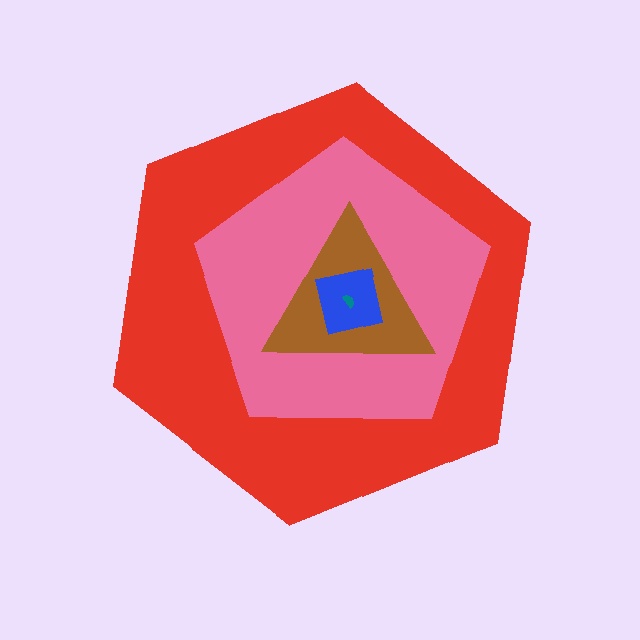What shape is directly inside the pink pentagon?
The brown triangle.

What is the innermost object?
The teal semicircle.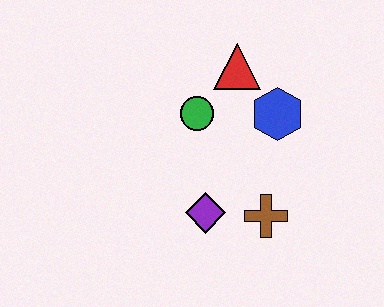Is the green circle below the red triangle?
Yes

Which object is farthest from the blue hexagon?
The purple diamond is farthest from the blue hexagon.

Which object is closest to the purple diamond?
The brown cross is closest to the purple diamond.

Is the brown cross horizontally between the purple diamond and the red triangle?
No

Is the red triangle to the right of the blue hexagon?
No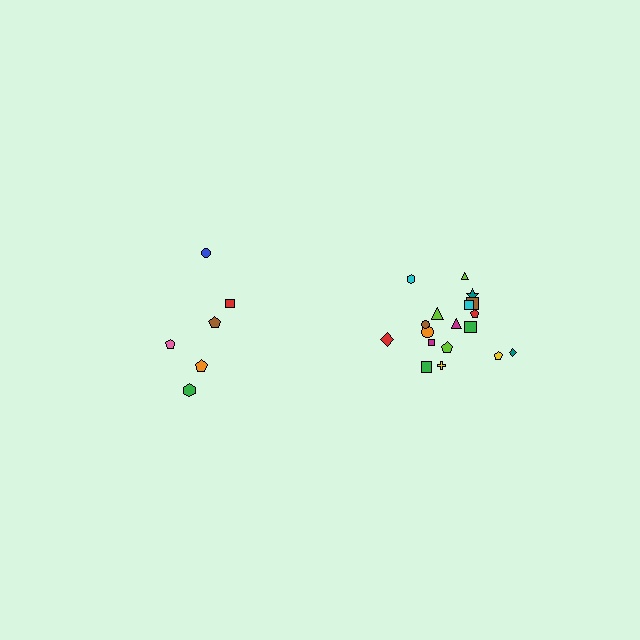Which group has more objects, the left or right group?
The right group.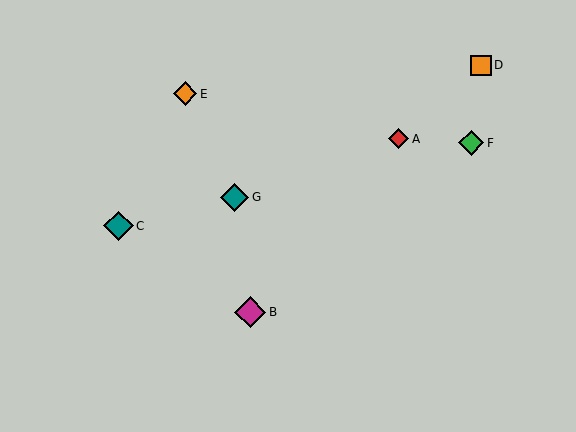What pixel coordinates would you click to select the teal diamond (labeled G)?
Click at (235, 197) to select the teal diamond G.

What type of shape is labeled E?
Shape E is an orange diamond.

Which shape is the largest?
The magenta diamond (labeled B) is the largest.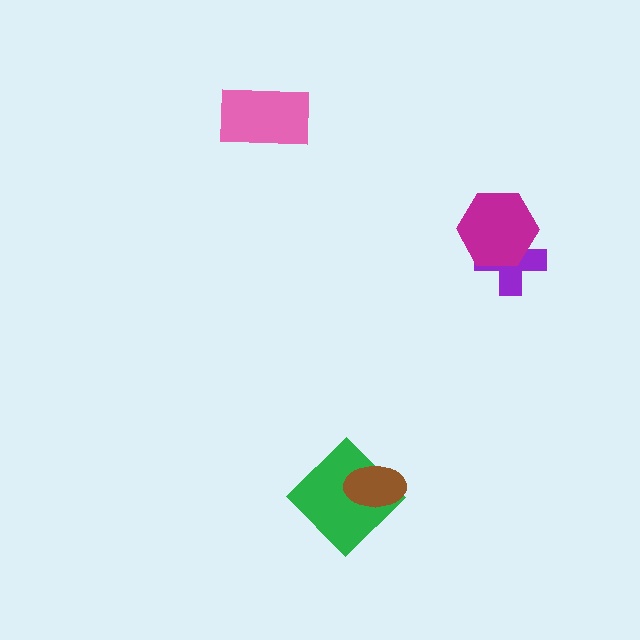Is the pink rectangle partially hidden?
No, no other shape covers it.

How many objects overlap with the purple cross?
1 object overlaps with the purple cross.